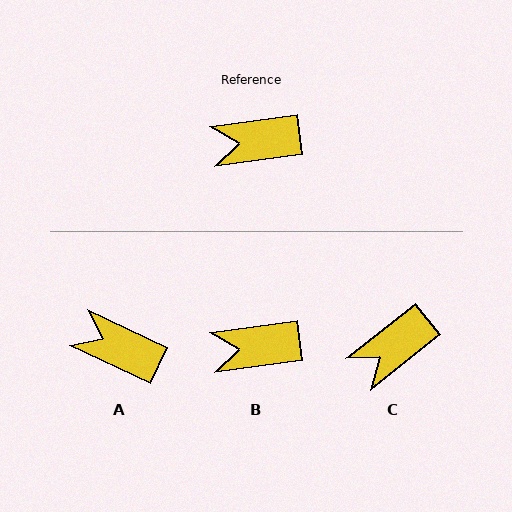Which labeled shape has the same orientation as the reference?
B.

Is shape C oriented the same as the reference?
No, it is off by about 30 degrees.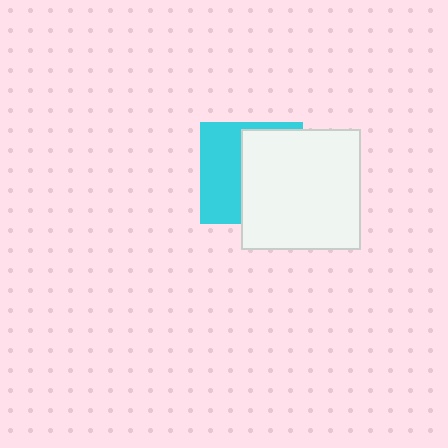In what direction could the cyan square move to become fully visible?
The cyan square could move left. That would shift it out from behind the white square entirely.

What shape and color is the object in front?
The object in front is a white square.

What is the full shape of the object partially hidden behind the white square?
The partially hidden object is a cyan square.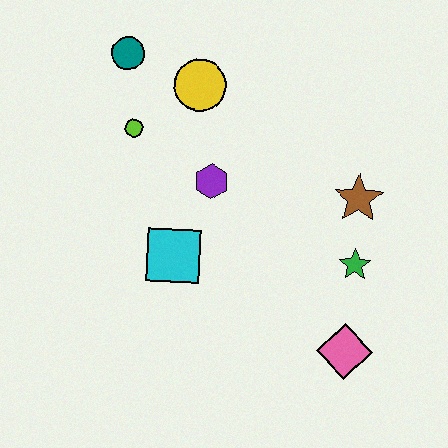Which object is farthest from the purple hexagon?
The pink diamond is farthest from the purple hexagon.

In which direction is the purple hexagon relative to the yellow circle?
The purple hexagon is below the yellow circle.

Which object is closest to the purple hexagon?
The cyan square is closest to the purple hexagon.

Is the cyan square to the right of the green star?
No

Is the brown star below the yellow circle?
Yes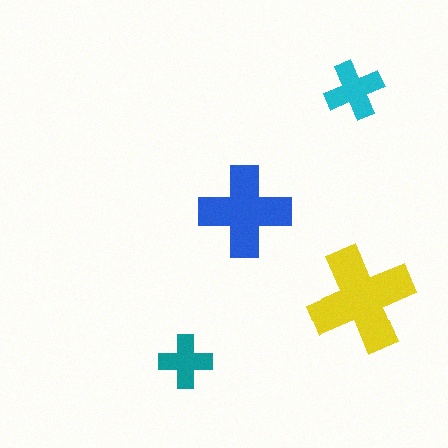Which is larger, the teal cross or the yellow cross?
The yellow one.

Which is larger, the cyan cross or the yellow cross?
The yellow one.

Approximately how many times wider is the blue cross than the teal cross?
About 1.5 times wider.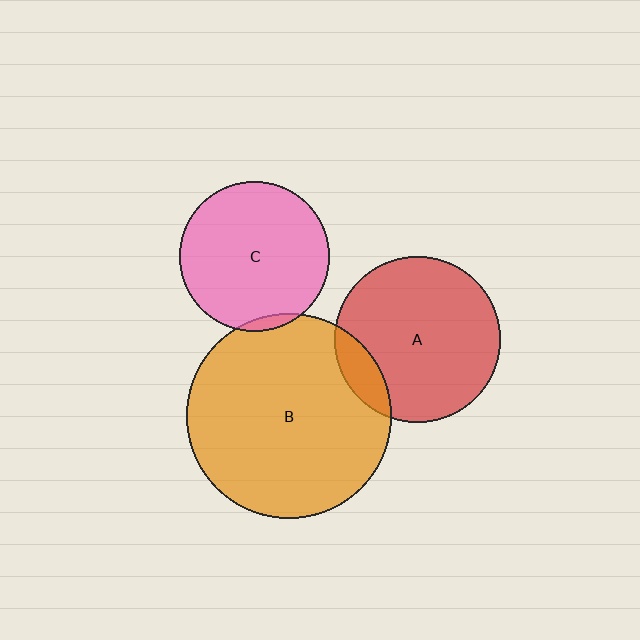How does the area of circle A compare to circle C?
Approximately 1.2 times.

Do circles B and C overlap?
Yes.